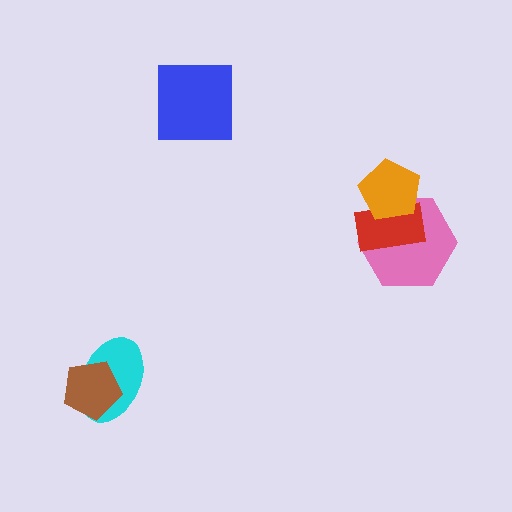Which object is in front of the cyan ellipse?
The brown pentagon is in front of the cyan ellipse.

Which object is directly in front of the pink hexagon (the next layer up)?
The red rectangle is directly in front of the pink hexagon.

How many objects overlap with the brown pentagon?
1 object overlaps with the brown pentagon.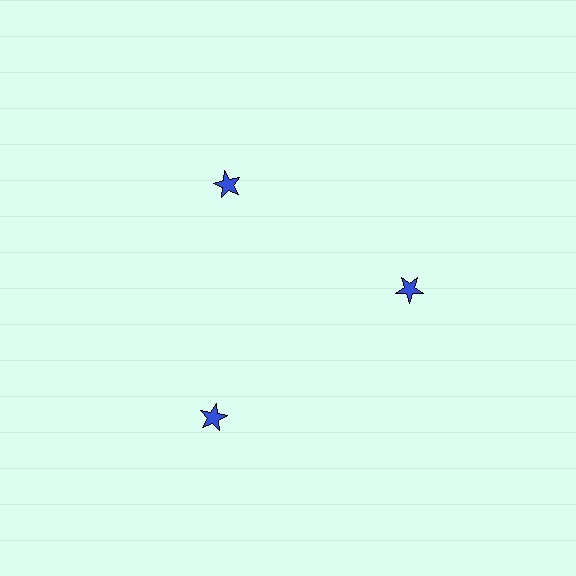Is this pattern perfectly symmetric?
No. The 3 blue stars are arranged in a ring, but one element near the 7 o'clock position is pushed outward from the center, breaking the 3-fold rotational symmetry.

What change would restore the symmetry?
The symmetry would be restored by moving it inward, back onto the ring so that all 3 stars sit at equal angles and equal distance from the center.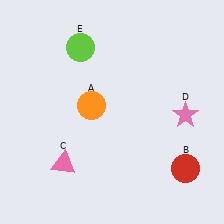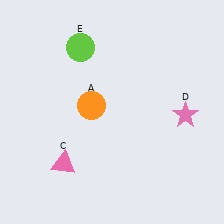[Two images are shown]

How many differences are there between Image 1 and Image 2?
There is 1 difference between the two images.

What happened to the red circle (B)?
The red circle (B) was removed in Image 2. It was in the bottom-right area of Image 1.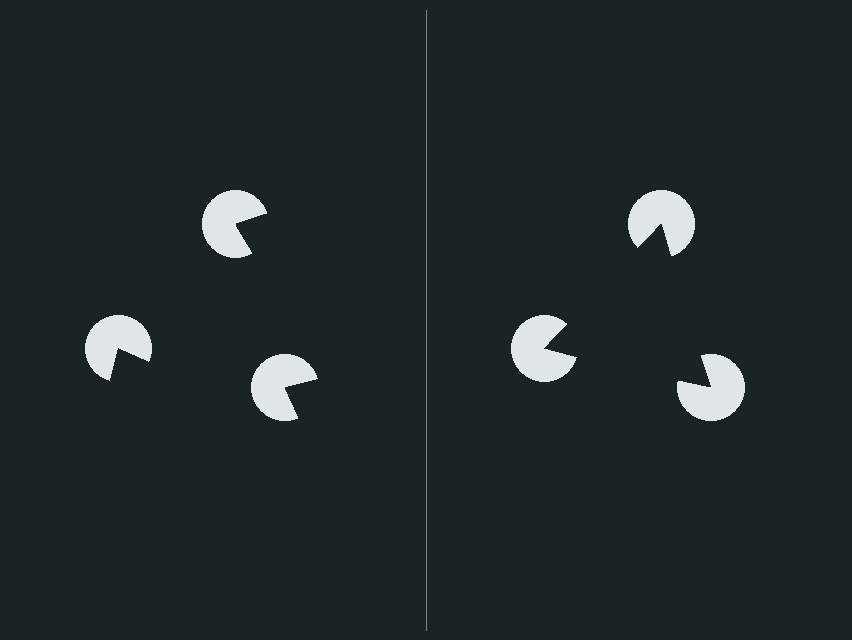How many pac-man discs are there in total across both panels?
6 — 3 on each side.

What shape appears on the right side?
An illusory triangle.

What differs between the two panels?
The pac-man discs are positioned identically on both sides; only the wedge orientations differ. On the right they align to a triangle; on the left they are misaligned.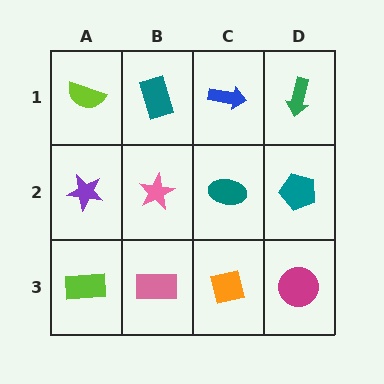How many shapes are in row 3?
4 shapes.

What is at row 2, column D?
A teal pentagon.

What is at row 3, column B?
A pink rectangle.